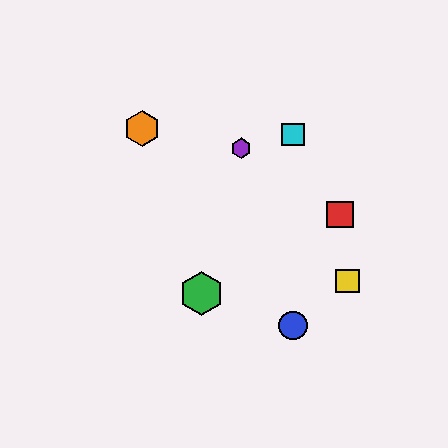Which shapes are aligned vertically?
The blue circle, the cyan square are aligned vertically.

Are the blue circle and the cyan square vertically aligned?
Yes, both are at x≈293.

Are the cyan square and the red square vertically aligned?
No, the cyan square is at x≈293 and the red square is at x≈340.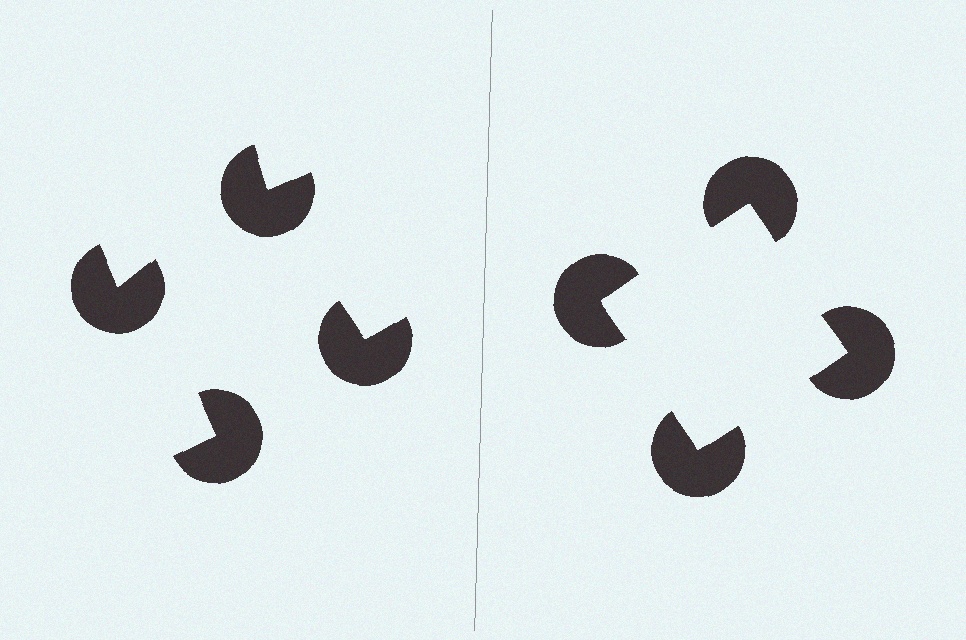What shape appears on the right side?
An illusory square.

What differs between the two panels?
The pac-man discs are positioned identically on both sides; only the wedge orientations differ. On the right they align to a square; on the left they are misaligned.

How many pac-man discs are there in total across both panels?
8 — 4 on each side.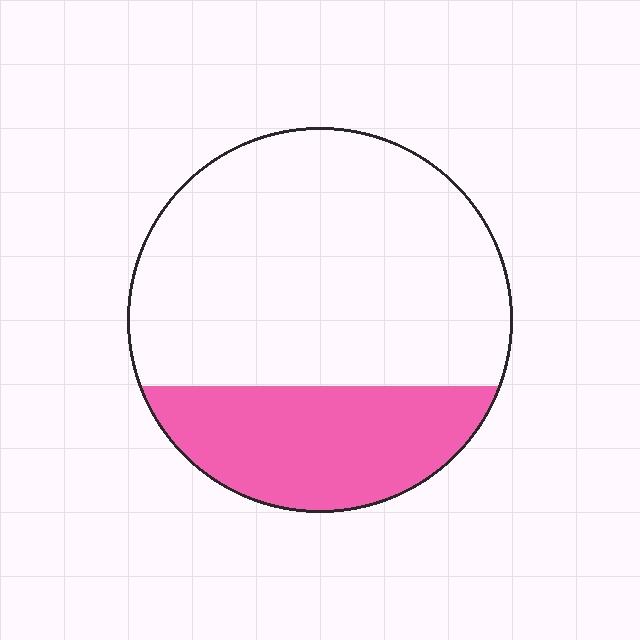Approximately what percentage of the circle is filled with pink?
Approximately 30%.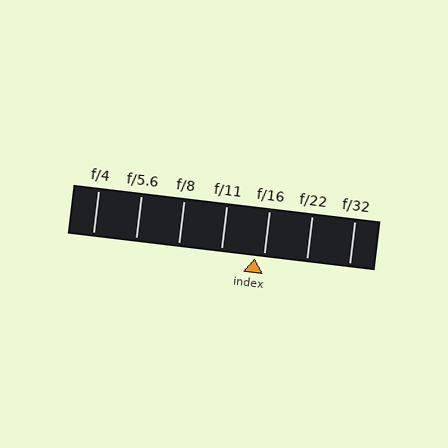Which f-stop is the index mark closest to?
The index mark is closest to f/16.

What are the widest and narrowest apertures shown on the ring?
The widest aperture shown is f/4 and the narrowest is f/32.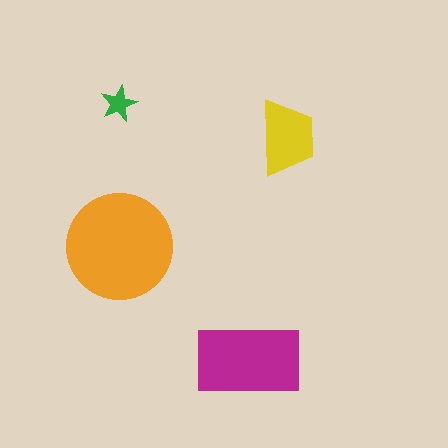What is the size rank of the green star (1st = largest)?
4th.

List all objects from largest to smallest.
The orange circle, the magenta rectangle, the yellow trapezoid, the green star.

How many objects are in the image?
There are 4 objects in the image.